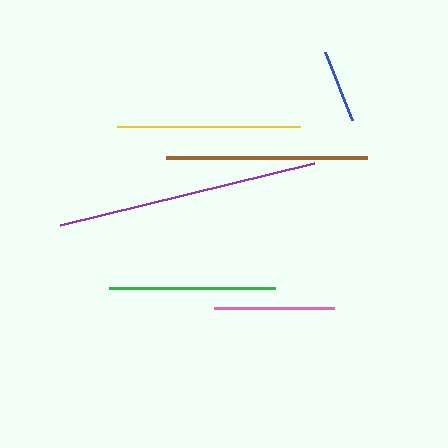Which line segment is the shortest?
The blue line is the shortest at approximately 73 pixels.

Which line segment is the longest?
The purple line is the longest at approximately 261 pixels.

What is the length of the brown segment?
The brown segment is approximately 201 pixels long.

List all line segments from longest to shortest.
From longest to shortest: purple, brown, yellow, green, pink, blue.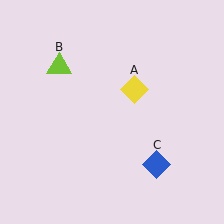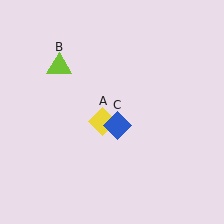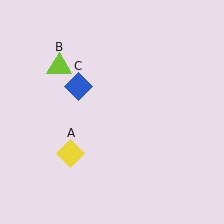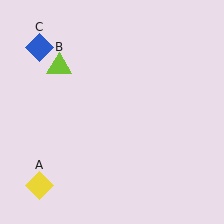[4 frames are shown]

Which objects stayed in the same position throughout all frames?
Lime triangle (object B) remained stationary.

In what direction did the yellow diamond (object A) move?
The yellow diamond (object A) moved down and to the left.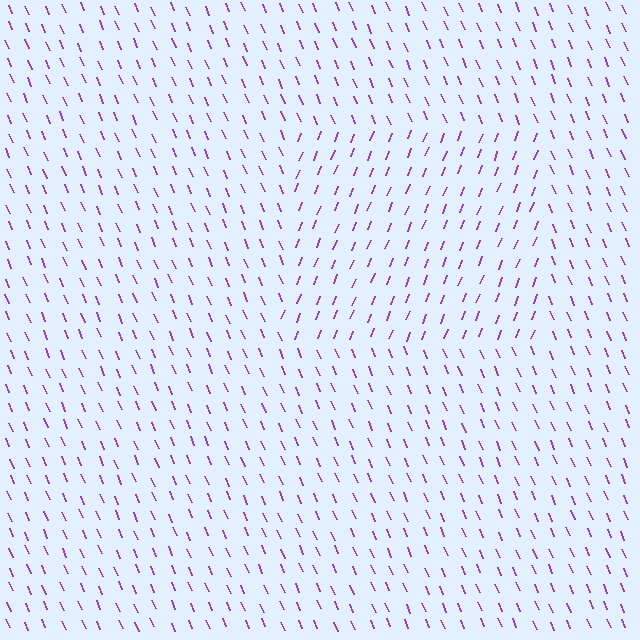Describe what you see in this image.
The image is filled with small purple line segments. A rectangle region in the image has lines oriented differently from the surrounding lines, creating a visible texture boundary.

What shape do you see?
I see a rectangle.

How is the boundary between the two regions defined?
The boundary is defined purely by a change in line orientation (approximately 45 degrees difference). All lines are the same color and thickness.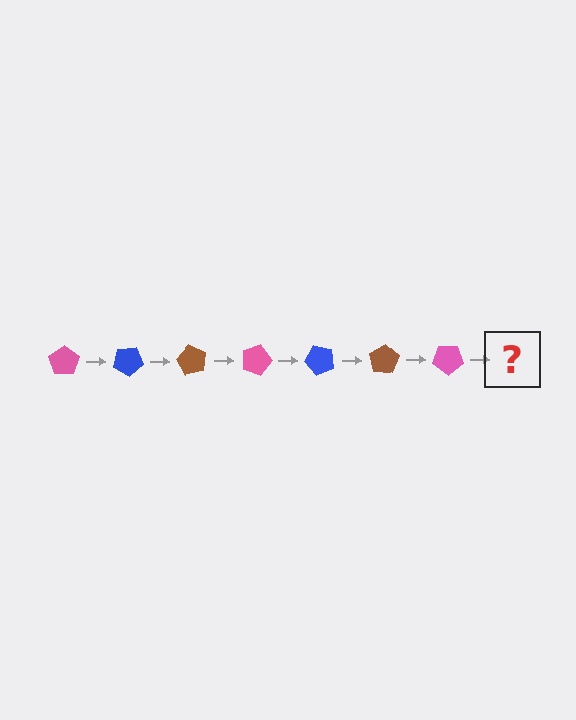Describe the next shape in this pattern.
It should be a blue pentagon, rotated 210 degrees from the start.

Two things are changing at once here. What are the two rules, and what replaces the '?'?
The two rules are that it rotates 30 degrees each step and the color cycles through pink, blue, and brown. The '?' should be a blue pentagon, rotated 210 degrees from the start.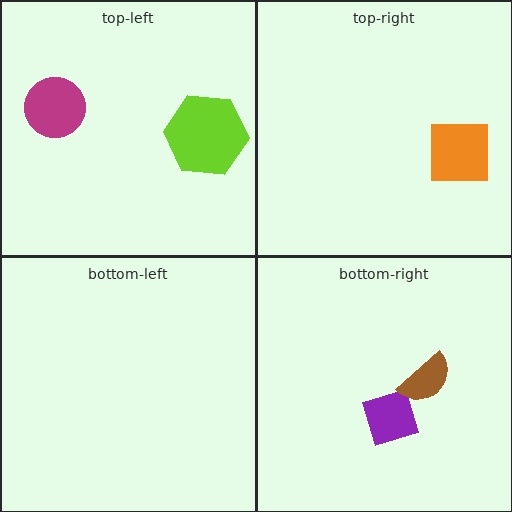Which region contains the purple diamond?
The bottom-right region.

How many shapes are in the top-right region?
1.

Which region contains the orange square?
The top-right region.